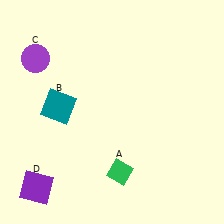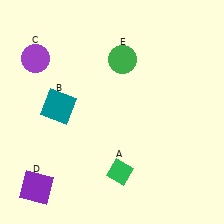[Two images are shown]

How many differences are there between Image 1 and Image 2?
There is 1 difference between the two images.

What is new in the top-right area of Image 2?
A green circle (E) was added in the top-right area of Image 2.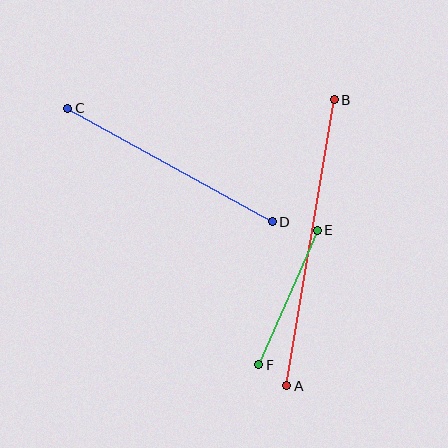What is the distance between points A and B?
The distance is approximately 290 pixels.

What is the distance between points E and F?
The distance is approximately 147 pixels.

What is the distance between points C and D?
The distance is approximately 234 pixels.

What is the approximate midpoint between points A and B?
The midpoint is at approximately (311, 243) pixels.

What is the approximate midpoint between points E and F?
The midpoint is at approximately (288, 298) pixels.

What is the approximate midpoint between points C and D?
The midpoint is at approximately (170, 165) pixels.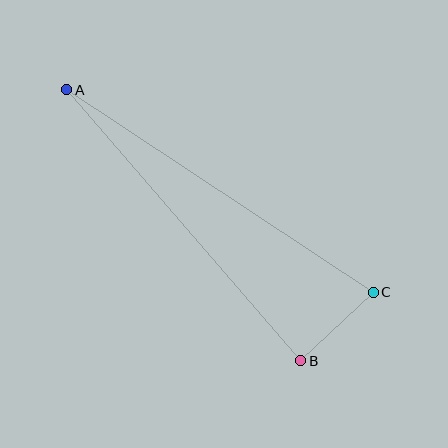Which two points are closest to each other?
Points B and C are closest to each other.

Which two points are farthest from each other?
Points A and C are farthest from each other.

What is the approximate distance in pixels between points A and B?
The distance between A and B is approximately 358 pixels.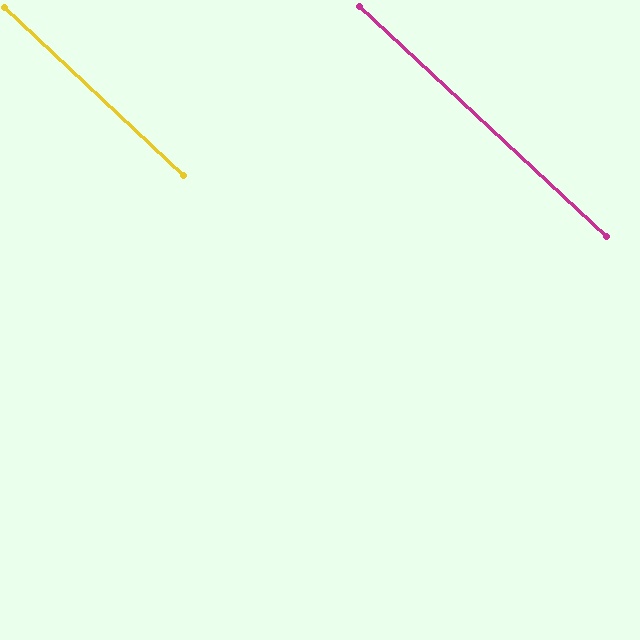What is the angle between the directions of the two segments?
Approximately 0 degrees.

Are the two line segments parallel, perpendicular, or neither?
Parallel — their directions differ by only 0.4°.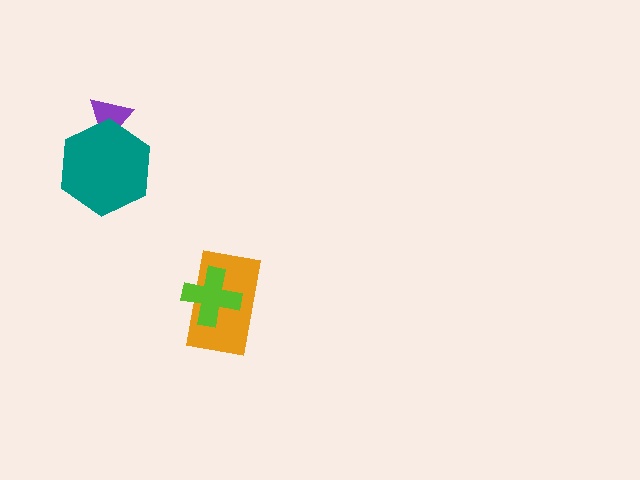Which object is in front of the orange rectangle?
The lime cross is in front of the orange rectangle.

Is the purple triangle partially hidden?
Yes, it is partially covered by another shape.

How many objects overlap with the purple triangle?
1 object overlaps with the purple triangle.